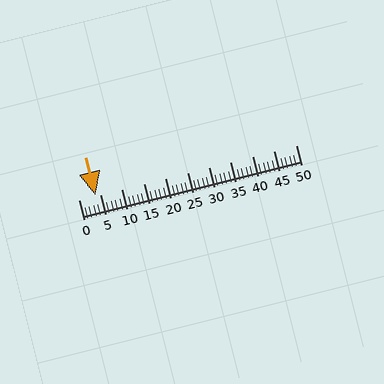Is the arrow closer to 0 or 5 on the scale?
The arrow is closer to 5.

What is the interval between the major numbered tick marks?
The major tick marks are spaced 5 units apart.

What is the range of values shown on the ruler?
The ruler shows values from 0 to 50.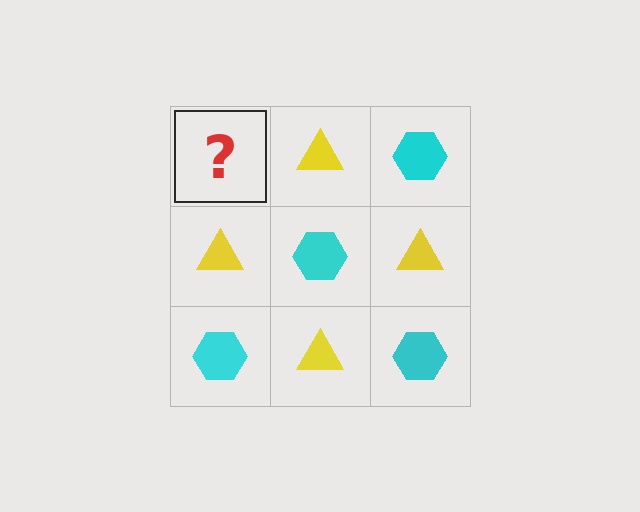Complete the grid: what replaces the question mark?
The question mark should be replaced with a cyan hexagon.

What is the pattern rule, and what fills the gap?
The rule is that it alternates cyan hexagon and yellow triangle in a checkerboard pattern. The gap should be filled with a cyan hexagon.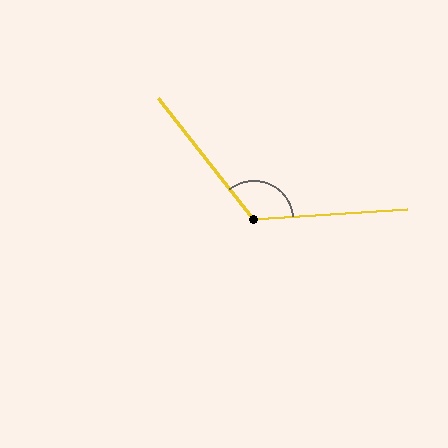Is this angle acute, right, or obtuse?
It is obtuse.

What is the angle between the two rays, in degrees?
Approximately 124 degrees.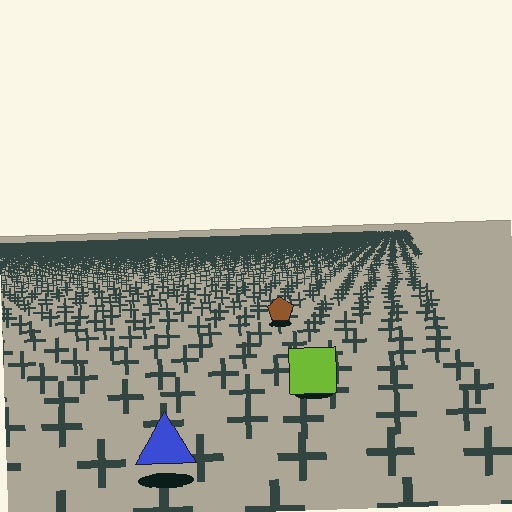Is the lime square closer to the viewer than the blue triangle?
No. The blue triangle is closer — you can tell from the texture gradient: the ground texture is coarser near it.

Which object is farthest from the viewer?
The brown pentagon is farthest from the viewer. It appears smaller and the ground texture around it is denser.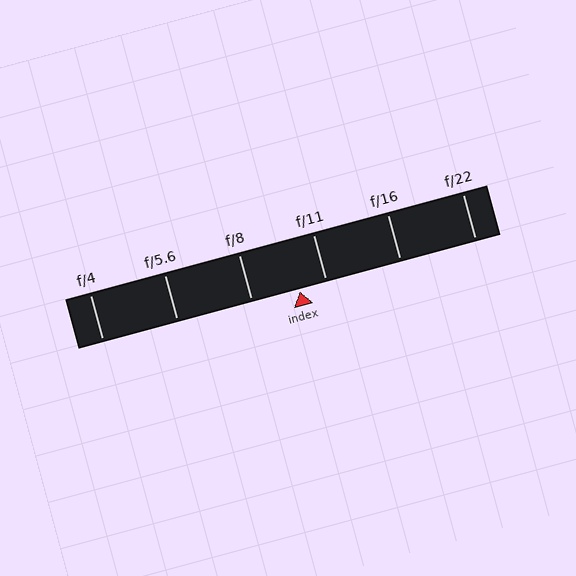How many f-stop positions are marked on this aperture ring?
There are 6 f-stop positions marked.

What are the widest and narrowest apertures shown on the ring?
The widest aperture shown is f/4 and the narrowest is f/22.